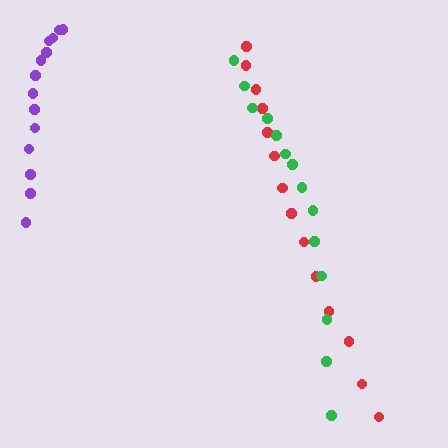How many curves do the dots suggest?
There are 3 distinct paths.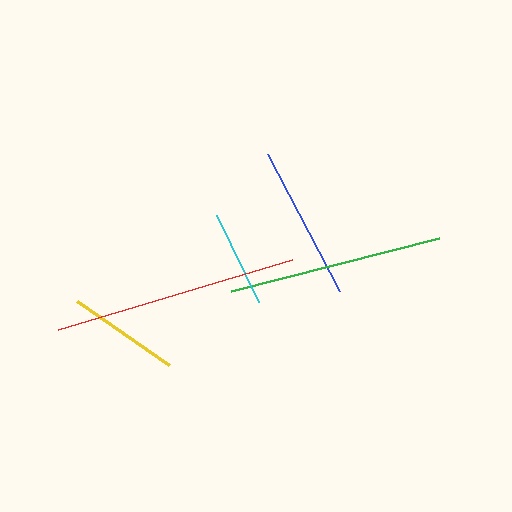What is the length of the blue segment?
The blue segment is approximately 155 pixels long.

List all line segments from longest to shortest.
From longest to shortest: red, green, blue, yellow, cyan.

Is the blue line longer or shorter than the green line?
The green line is longer than the blue line.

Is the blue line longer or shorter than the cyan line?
The blue line is longer than the cyan line.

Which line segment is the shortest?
The cyan line is the shortest at approximately 97 pixels.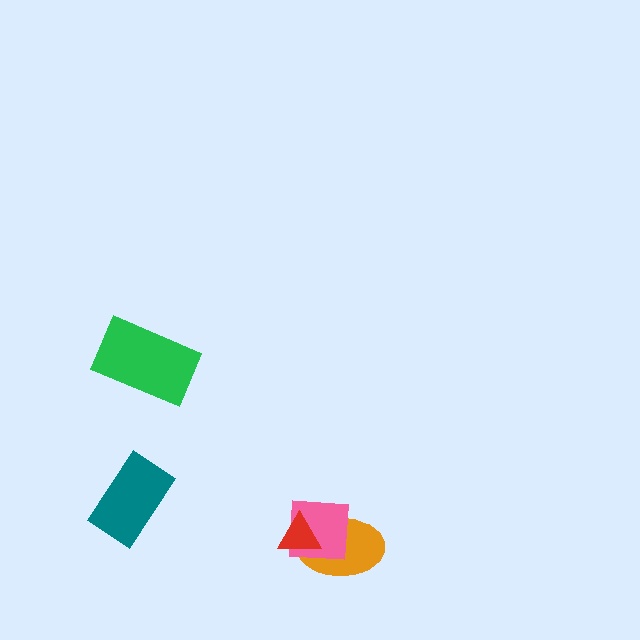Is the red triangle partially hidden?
No, no other shape covers it.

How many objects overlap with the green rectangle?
0 objects overlap with the green rectangle.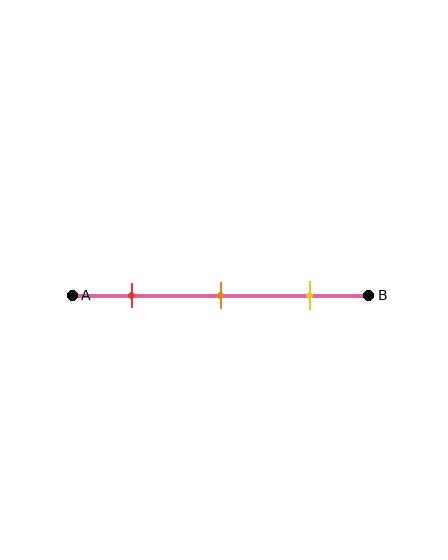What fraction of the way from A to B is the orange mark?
The orange mark is approximately 50% (0.5) of the way from A to B.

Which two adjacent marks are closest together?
The red and orange marks are the closest adjacent pair.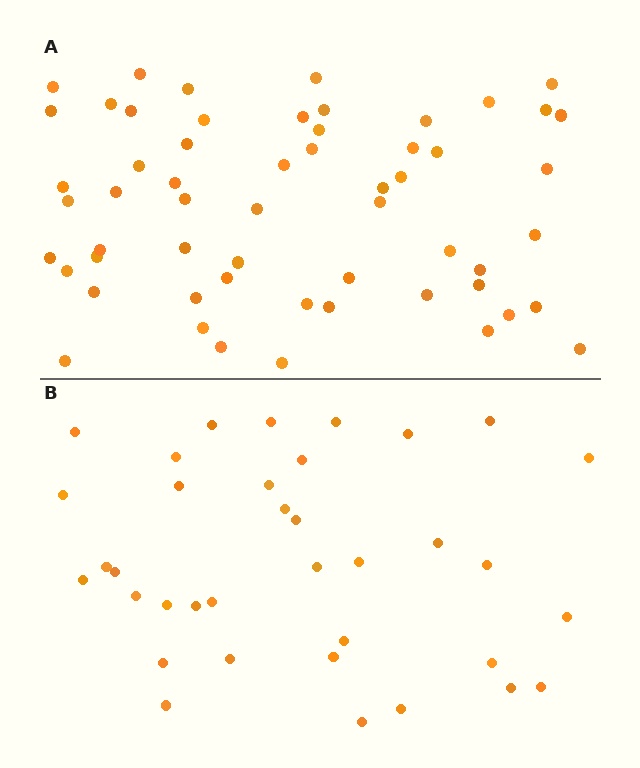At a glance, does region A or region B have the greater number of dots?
Region A (the top region) has more dots.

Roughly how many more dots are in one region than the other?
Region A has approximately 20 more dots than region B.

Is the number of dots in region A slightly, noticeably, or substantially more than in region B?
Region A has substantially more. The ratio is roughly 1.6 to 1.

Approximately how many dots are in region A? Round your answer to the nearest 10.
About 60 dots. (The exact count is 57, which rounds to 60.)